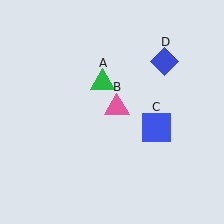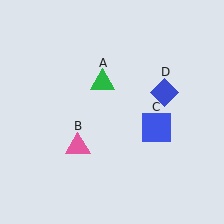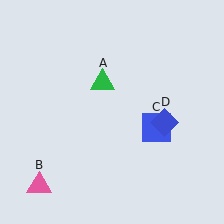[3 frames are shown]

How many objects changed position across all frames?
2 objects changed position: pink triangle (object B), blue diamond (object D).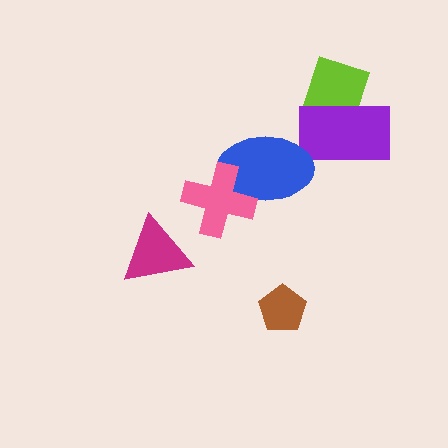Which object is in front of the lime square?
The purple rectangle is in front of the lime square.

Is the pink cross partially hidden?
No, no other shape covers it.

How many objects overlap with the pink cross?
1 object overlaps with the pink cross.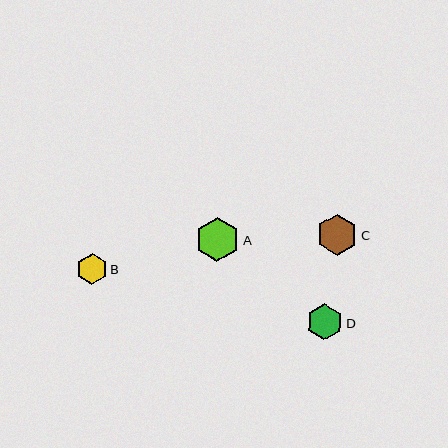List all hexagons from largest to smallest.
From largest to smallest: A, C, D, B.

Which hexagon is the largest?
Hexagon A is the largest with a size of approximately 44 pixels.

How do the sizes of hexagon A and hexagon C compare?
Hexagon A and hexagon C are approximately the same size.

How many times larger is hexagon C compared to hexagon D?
Hexagon C is approximately 1.1 times the size of hexagon D.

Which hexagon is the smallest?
Hexagon B is the smallest with a size of approximately 31 pixels.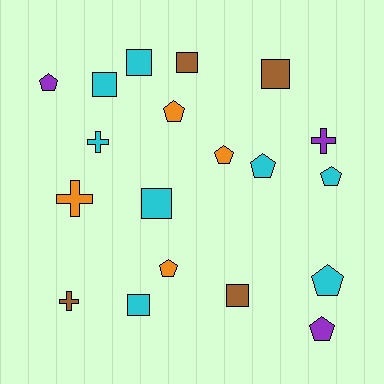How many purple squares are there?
There are no purple squares.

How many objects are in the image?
There are 19 objects.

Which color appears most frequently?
Cyan, with 8 objects.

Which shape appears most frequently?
Pentagon, with 8 objects.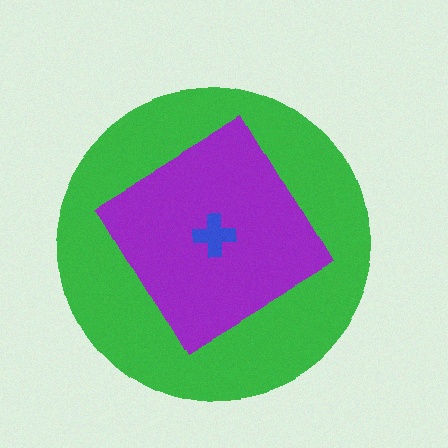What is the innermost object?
The blue cross.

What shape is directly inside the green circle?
The purple diamond.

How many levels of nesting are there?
3.